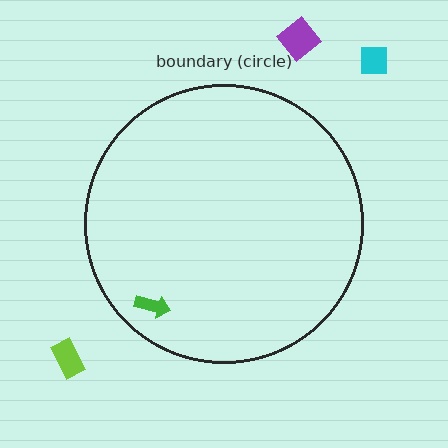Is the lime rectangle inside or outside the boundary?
Outside.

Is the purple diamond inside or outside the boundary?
Outside.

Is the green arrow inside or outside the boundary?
Inside.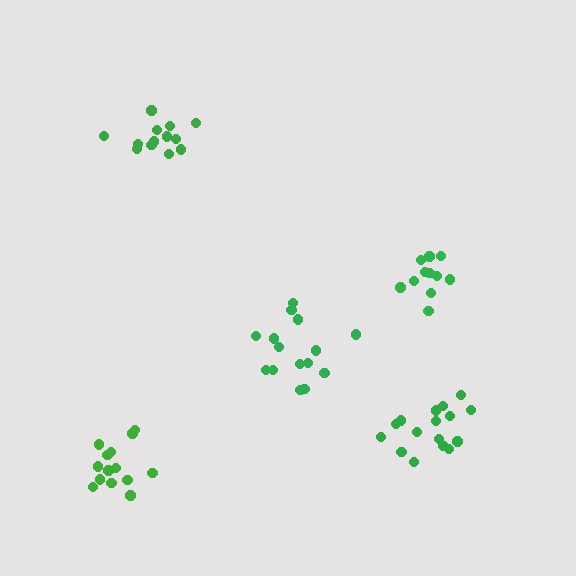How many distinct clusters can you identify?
There are 5 distinct clusters.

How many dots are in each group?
Group 1: 16 dots, Group 2: 13 dots, Group 3: 15 dots, Group 4: 12 dots, Group 5: 16 dots (72 total).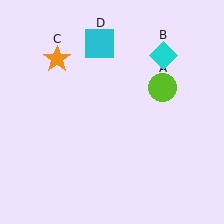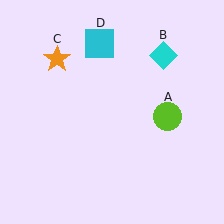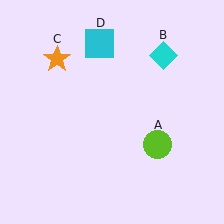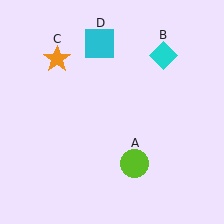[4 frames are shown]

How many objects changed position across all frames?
1 object changed position: lime circle (object A).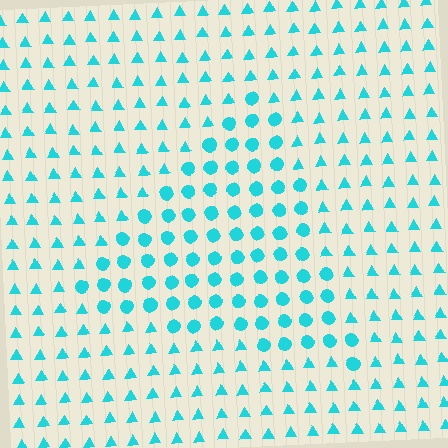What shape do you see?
I see a triangle.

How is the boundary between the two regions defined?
The boundary is defined by a change in element shape: circles inside vs. triangles outside. All elements share the same color and spacing.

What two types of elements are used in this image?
The image uses circles inside the triangle region and triangles outside it.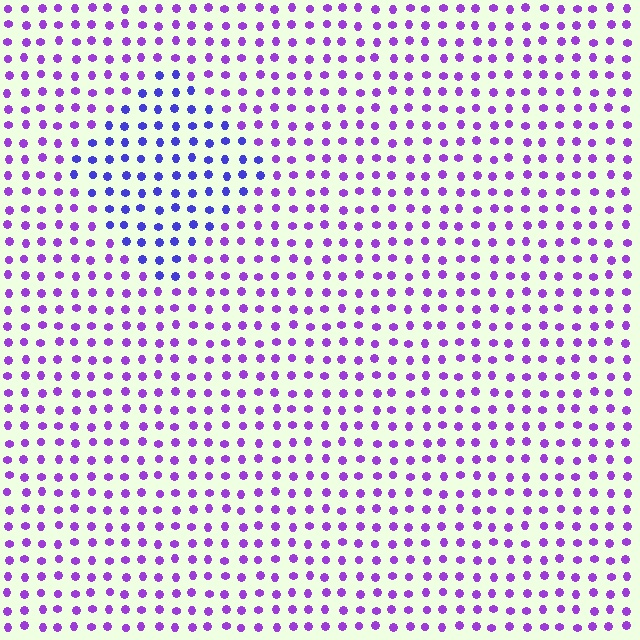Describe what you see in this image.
The image is filled with small purple elements in a uniform arrangement. A diamond-shaped region is visible where the elements are tinted to a slightly different hue, forming a subtle color boundary.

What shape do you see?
I see a diamond.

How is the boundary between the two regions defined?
The boundary is defined purely by a slight shift in hue (about 35 degrees). Spacing, size, and orientation are identical on both sides.